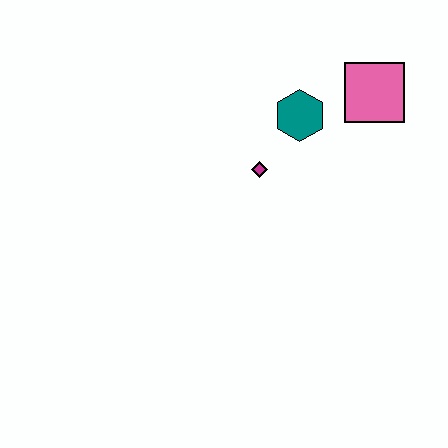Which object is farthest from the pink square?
The magenta diamond is farthest from the pink square.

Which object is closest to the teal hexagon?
The magenta diamond is closest to the teal hexagon.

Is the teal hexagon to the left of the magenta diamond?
No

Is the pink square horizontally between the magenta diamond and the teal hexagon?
No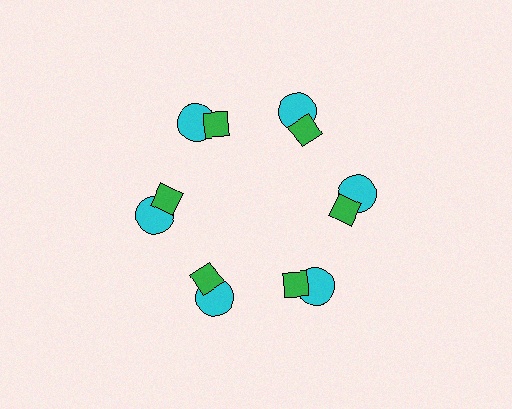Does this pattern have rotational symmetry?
Yes, this pattern has 6-fold rotational symmetry. It looks the same after rotating 60 degrees around the center.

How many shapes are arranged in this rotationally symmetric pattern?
There are 12 shapes, arranged in 6 groups of 2.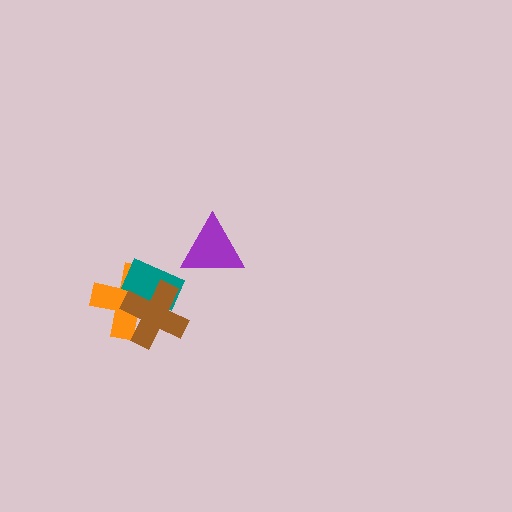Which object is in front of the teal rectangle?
The brown cross is in front of the teal rectangle.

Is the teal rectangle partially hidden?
Yes, it is partially covered by another shape.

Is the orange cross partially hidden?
Yes, it is partially covered by another shape.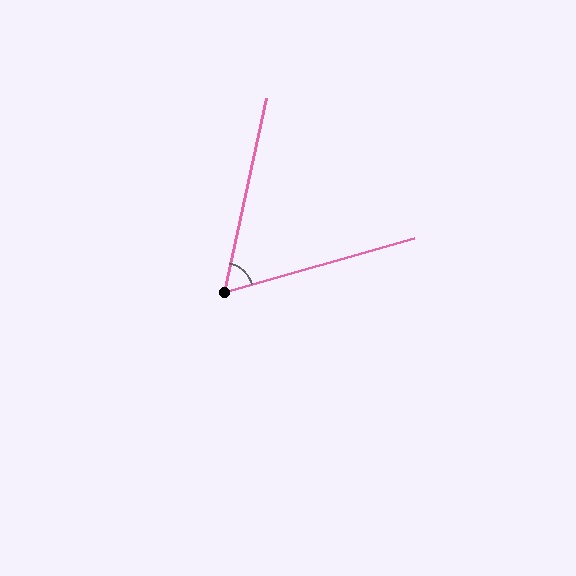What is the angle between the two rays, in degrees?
Approximately 62 degrees.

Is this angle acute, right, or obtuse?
It is acute.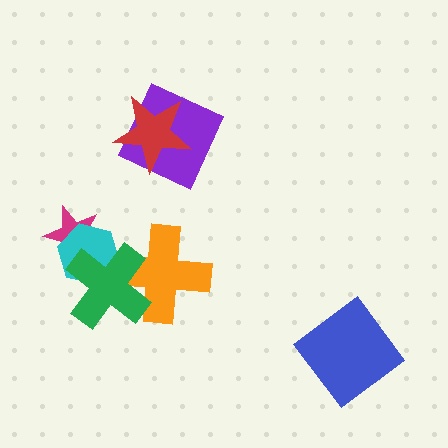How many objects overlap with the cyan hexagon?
2 objects overlap with the cyan hexagon.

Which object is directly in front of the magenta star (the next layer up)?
The cyan hexagon is directly in front of the magenta star.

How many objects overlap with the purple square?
1 object overlaps with the purple square.